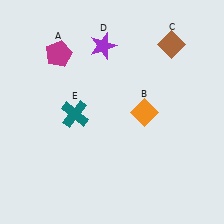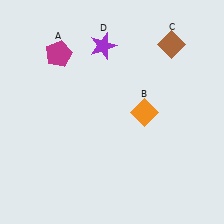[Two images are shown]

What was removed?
The teal cross (E) was removed in Image 2.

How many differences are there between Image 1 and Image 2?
There is 1 difference between the two images.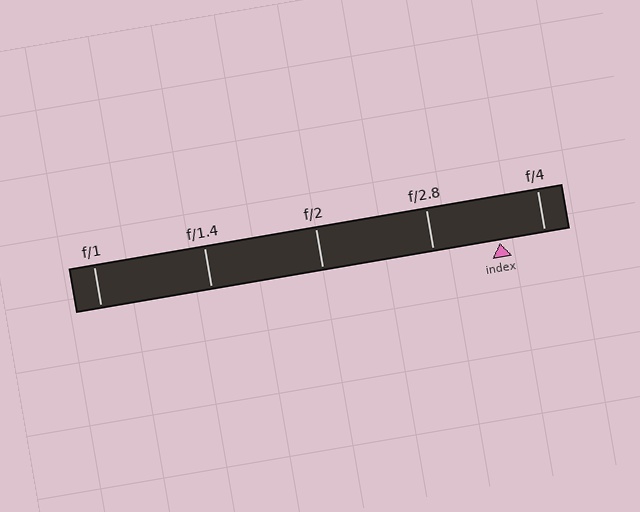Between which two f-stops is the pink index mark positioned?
The index mark is between f/2.8 and f/4.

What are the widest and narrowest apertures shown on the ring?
The widest aperture shown is f/1 and the narrowest is f/4.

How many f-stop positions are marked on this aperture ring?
There are 5 f-stop positions marked.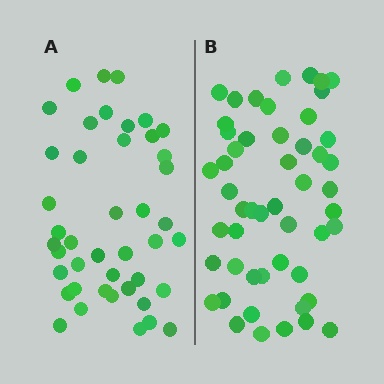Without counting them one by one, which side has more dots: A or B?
Region B (the right region) has more dots.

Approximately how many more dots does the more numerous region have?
Region B has roughly 8 or so more dots than region A.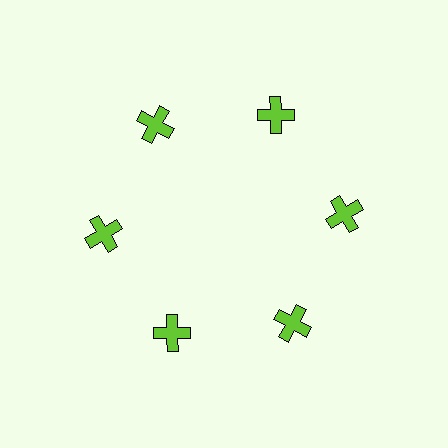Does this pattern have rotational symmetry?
Yes, this pattern has 6-fold rotational symmetry. It looks the same after rotating 60 degrees around the center.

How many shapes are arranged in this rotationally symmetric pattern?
There are 6 shapes, arranged in 6 groups of 1.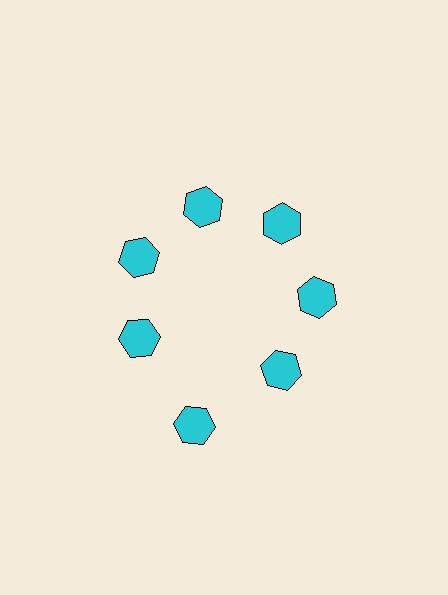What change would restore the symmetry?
The symmetry would be restored by moving it inward, back onto the ring so that all 7 hexagons sit at equal angles and equal distance from the center.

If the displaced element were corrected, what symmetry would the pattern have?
It would have 7-fold rotational symmetry — the pattern would map onto itself every 51 degrees.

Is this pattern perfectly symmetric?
No. The 7 cyan hexagons are arranged in a ring, but one element near the 6 o'clock position is pushed outward from the center, breaking the 7-fold rotational symmetry.